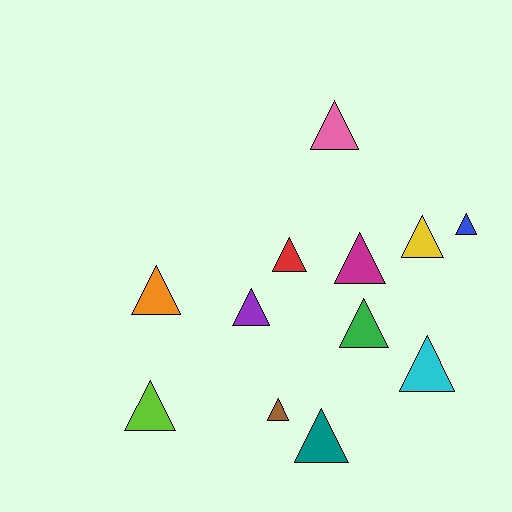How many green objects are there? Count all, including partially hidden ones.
There is 1 green object.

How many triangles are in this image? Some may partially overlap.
There are 12 triangles.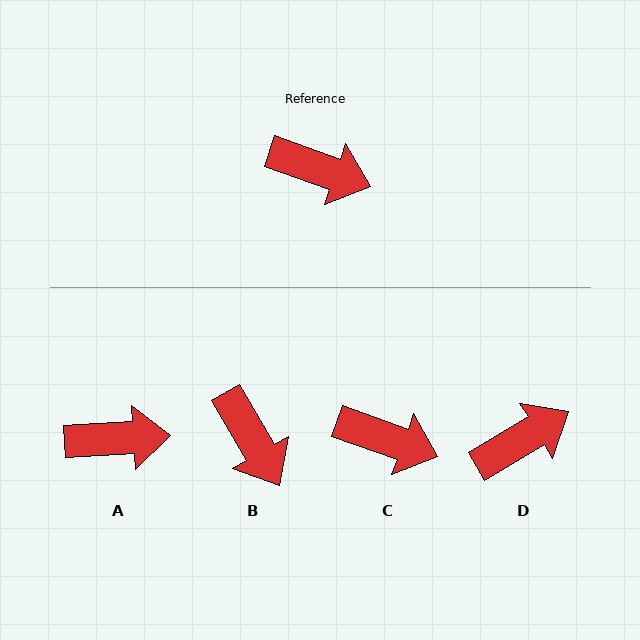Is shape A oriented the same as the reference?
No, it is off by about 23 degrees.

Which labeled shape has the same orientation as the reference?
C.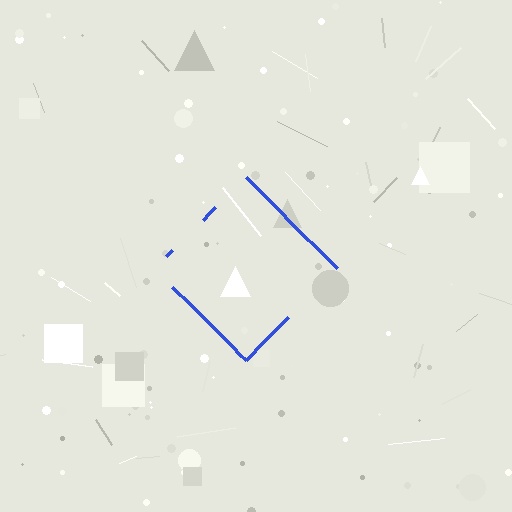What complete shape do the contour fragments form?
The contour fragments form a diamond.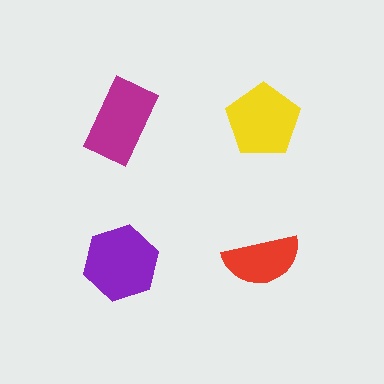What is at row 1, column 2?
A yellow pentagon.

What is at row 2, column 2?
A red semicircle.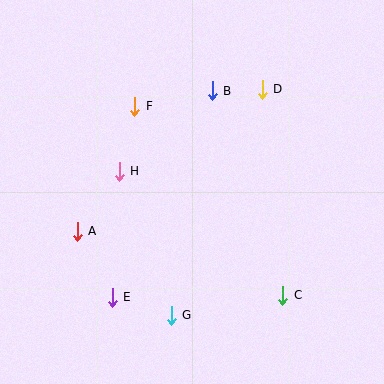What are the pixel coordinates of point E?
Point E is at (112, 297).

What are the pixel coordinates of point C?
Point C is at (283, 295).